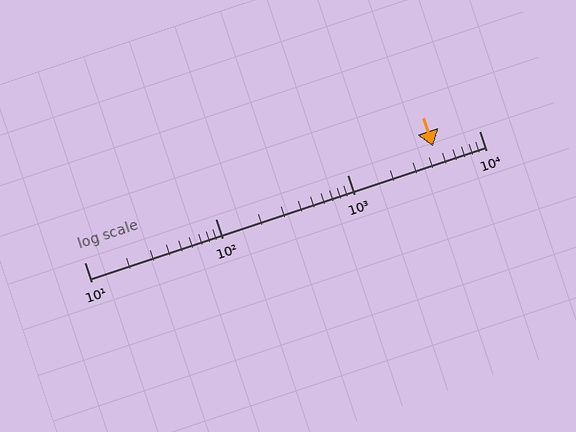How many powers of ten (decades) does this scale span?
The scale spans 3 decades, from 10 to 10000.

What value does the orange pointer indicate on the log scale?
The pointer indicates approximately 4500.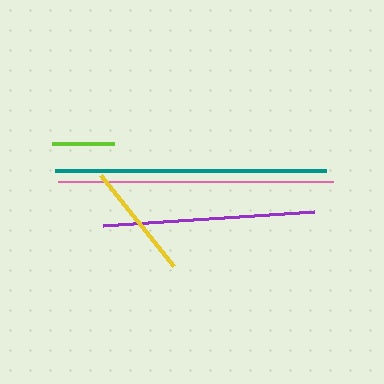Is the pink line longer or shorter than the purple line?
The pink line is longer than the purple line.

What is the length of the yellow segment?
The yellow segment is approximately 117 pixels long.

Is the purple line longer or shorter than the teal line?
The teal line is longer than the purple line.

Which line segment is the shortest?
The lime line is the shortest at approximately 62 pixels.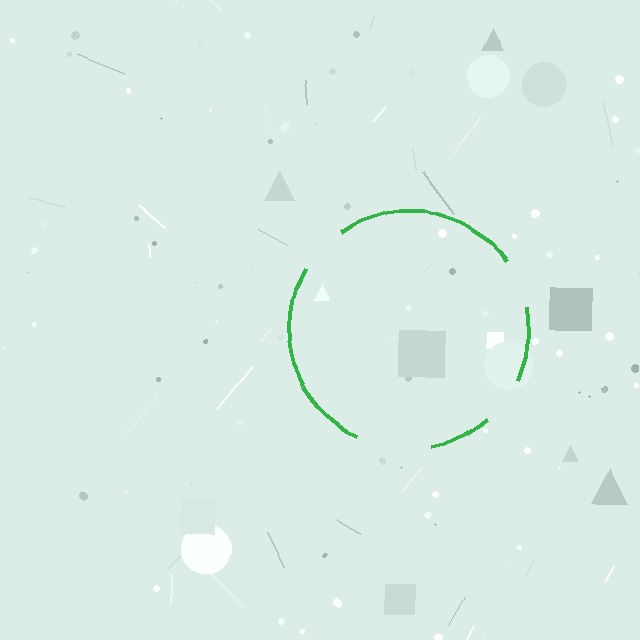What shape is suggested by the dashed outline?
The dashed outline suggests a circle.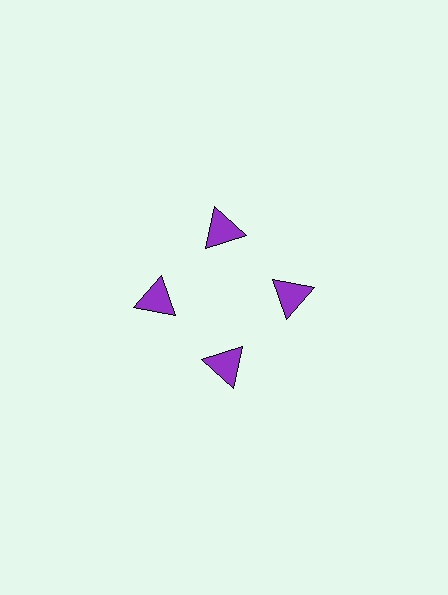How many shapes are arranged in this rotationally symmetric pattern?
There are 4 shapes, arranged in 4 groups of 1.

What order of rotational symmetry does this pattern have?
This pattern has 4-fold rotational symmetry.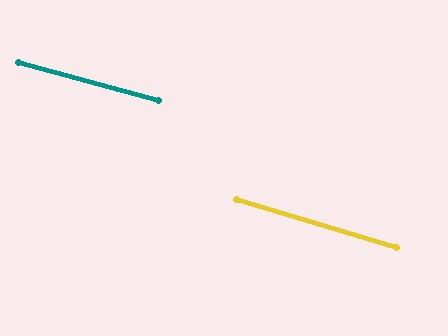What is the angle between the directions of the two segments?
Approximately 1 degree.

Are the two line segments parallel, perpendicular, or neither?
Parallel — their directions differ by only 1.1°.